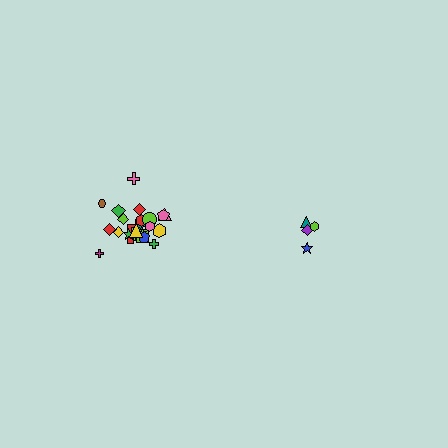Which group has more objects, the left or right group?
The left group.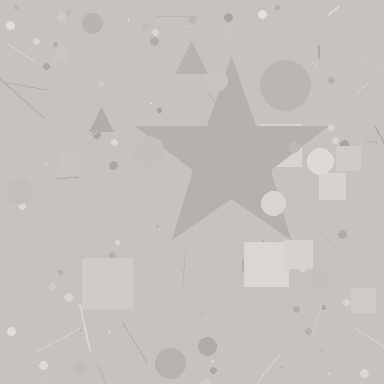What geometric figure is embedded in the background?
A star is embedded in the background.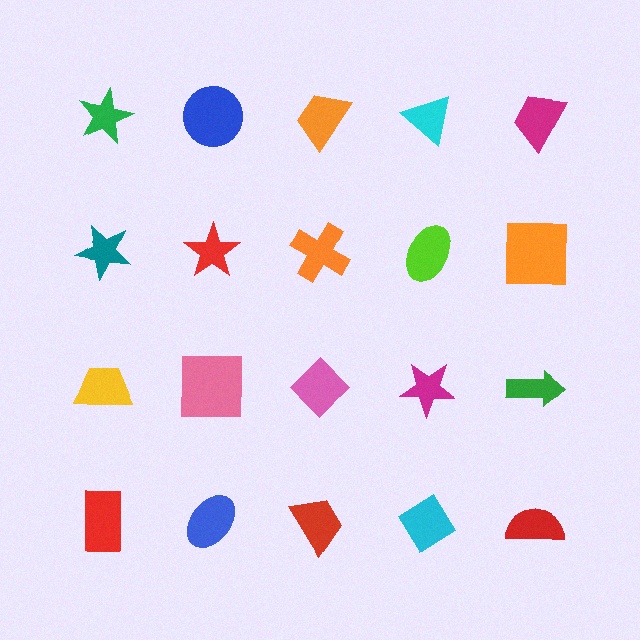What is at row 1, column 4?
A cyan triangle.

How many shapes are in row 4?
5 shapes.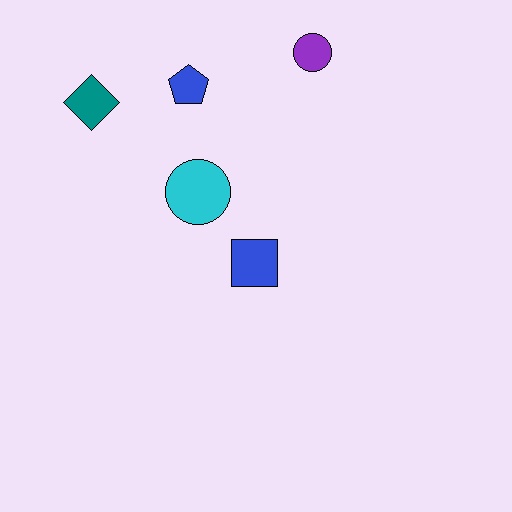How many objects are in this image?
There are 5 objects.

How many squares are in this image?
There is 1 square.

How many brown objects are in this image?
There are no brown objects.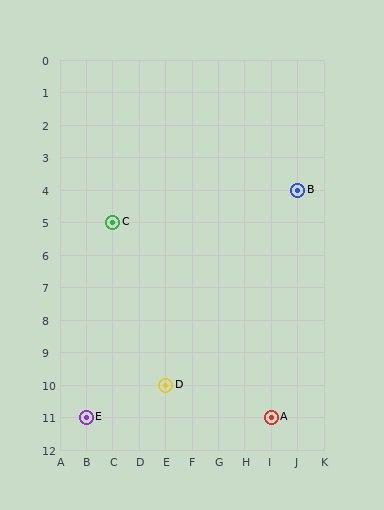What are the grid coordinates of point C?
Point C is at grid coordinates (C, 5).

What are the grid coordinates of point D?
Point D is at grid coordinates (E, 10).